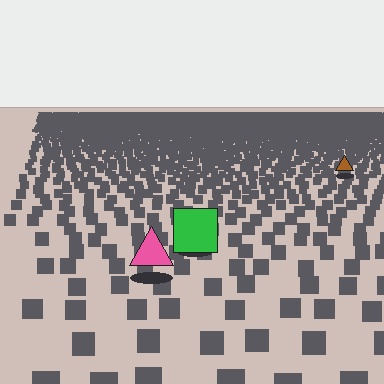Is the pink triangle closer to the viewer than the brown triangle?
Yes. The pink triangle is closer — you can tell from the texture gradient: the ground texture is coarser near it.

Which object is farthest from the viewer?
The brown triangle is farthest from the viewer. It appears smaller and the ground texture around it is denser.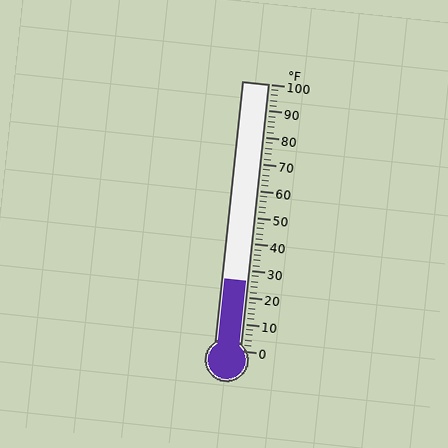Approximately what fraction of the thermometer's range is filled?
The thermometer is filled to approximately 25% of its range.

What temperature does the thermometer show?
The thermometer shows approximately 26°F.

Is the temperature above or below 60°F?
The temperature is below 60°F.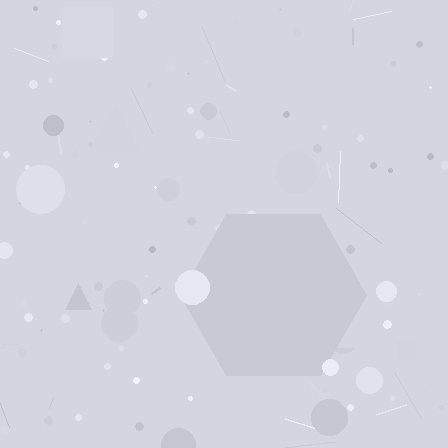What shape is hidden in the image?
A hexagon is hidden in the image.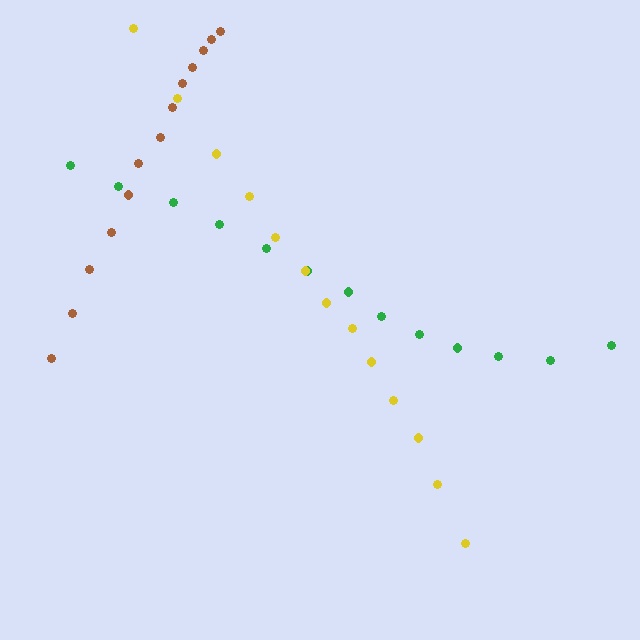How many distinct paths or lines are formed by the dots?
There are 3 distinct paths.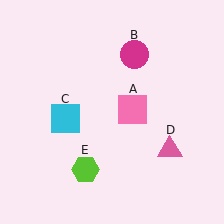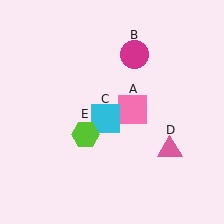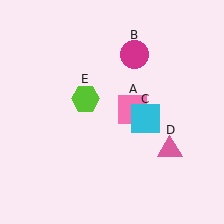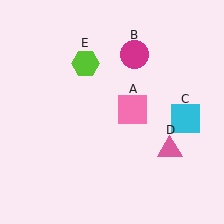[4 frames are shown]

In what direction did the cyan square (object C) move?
The cyan square (object C) moved right.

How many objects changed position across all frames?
2 objects changed position: cyan square (object C), lime hexagon (object E).